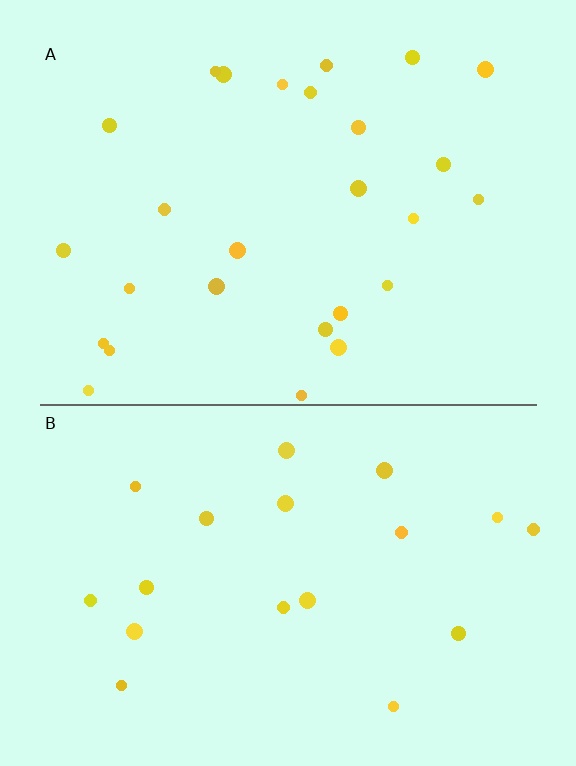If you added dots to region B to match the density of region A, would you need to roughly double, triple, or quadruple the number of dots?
Approximately double.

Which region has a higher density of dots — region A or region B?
A (the top).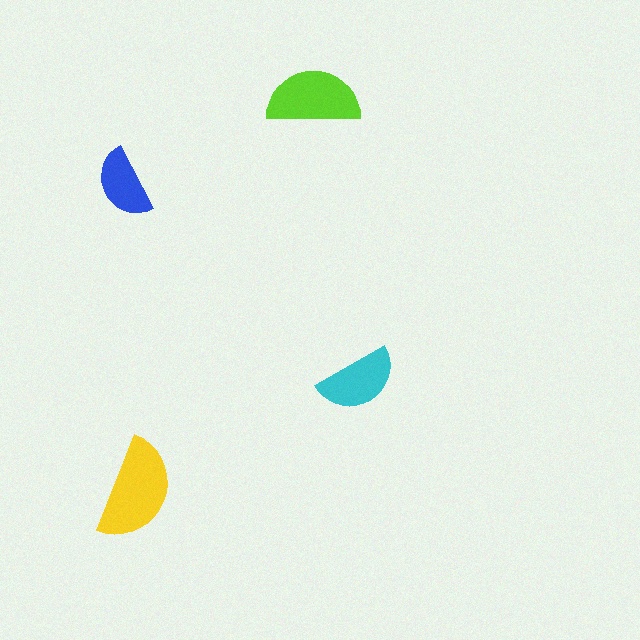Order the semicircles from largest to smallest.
the yellow one, the lime one, the cyan one, the blue one.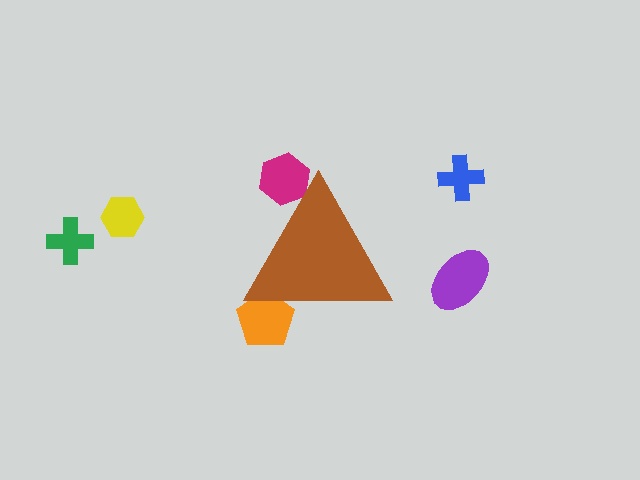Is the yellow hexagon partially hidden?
No, the yellow hexagon is fully visible.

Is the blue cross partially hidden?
No, the blue cross is fully visible.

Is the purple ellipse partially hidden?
No, the purple ellipse is fully visible.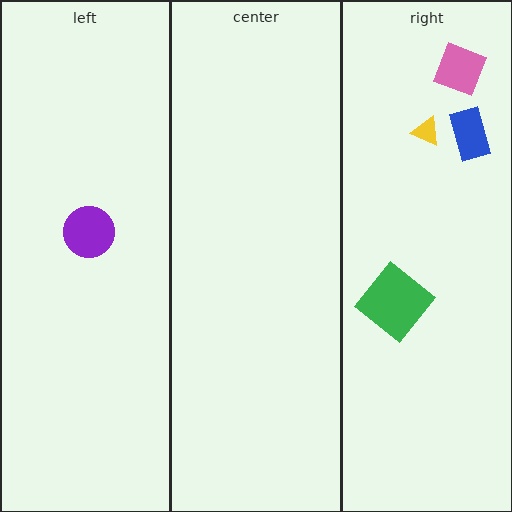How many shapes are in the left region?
1.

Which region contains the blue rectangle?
The right region.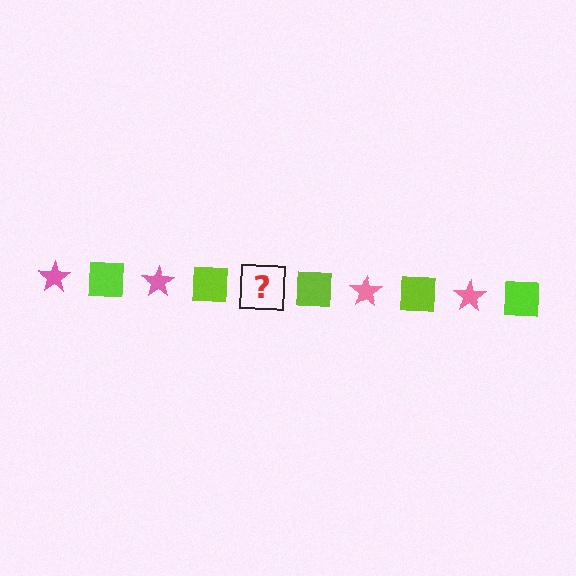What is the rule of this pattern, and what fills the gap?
The rule is that the pattern alternates between pink star and lime square. The gap should be filled with a pink star.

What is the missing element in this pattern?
The missing element is a pink star.